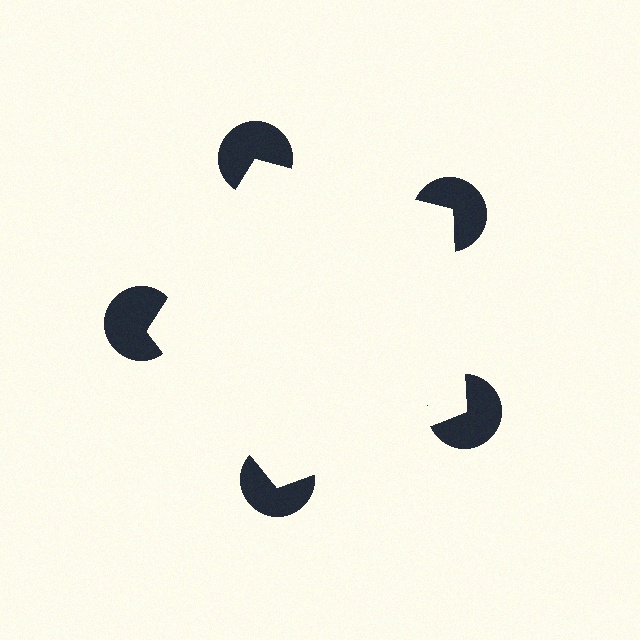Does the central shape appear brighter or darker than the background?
It typically appears slightly brighter than the background, even though no actual brightness change is drawn.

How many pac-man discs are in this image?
There are 5 — one at each vertex of the illusory pentagon.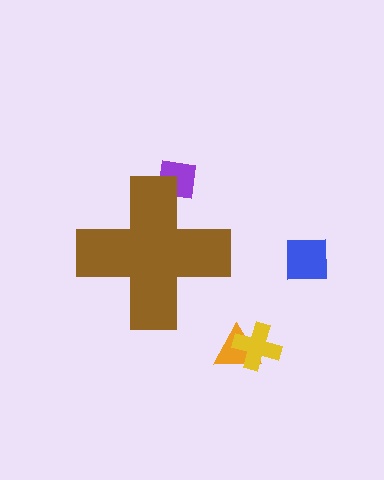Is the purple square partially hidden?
Yes, the purple square is partially hidden behind the brown cross.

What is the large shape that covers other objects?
A brown cross.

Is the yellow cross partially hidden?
No, the yellow cross is fully visible.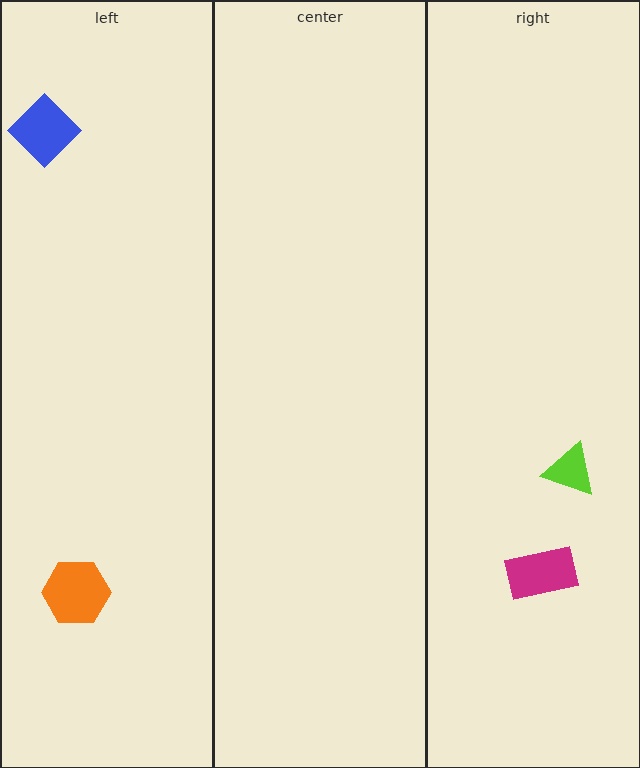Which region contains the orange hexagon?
The left region.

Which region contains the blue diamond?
The left region.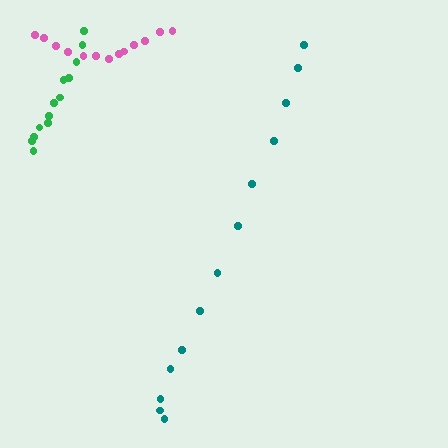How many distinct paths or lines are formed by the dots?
There are 3 distinct paths.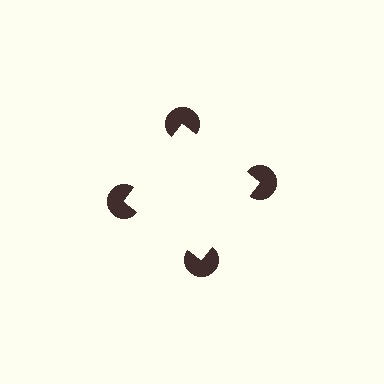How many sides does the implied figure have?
4 sides.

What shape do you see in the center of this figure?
An illusory square — its edges are inferred from the aligned wedge cuts in the pac-man discs, not physically drawn.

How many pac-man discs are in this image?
There are 4 — one at each vertex of the illusory square.